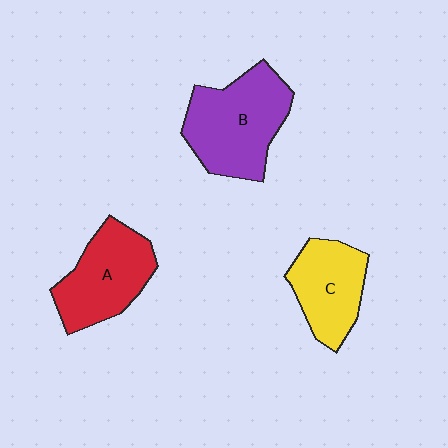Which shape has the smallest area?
Shape C (yellow).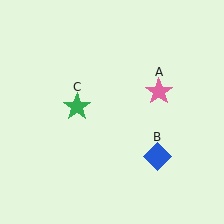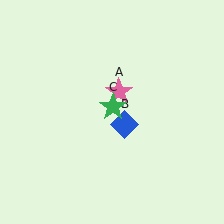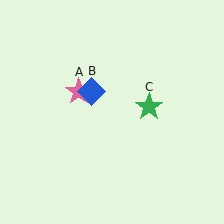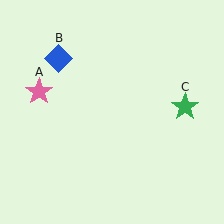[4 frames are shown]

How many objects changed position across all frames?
3 objects changed position: pink star (object A), blue diamond (object B), green star (object C).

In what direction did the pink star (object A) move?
The pink star (object A) moved left.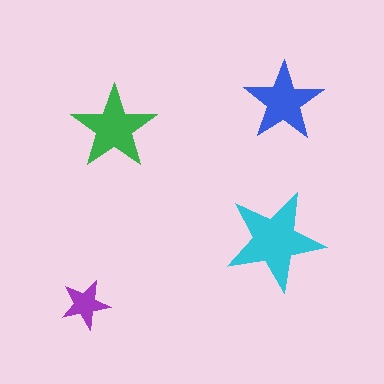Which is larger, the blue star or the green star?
The green one.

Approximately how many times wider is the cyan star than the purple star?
About 2 times wider.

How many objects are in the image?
There are 4 objects in the image.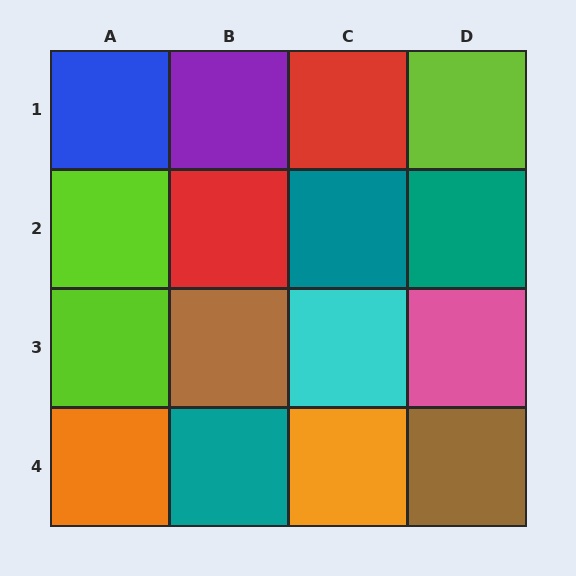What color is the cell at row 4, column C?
Orange.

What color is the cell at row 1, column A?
Blue.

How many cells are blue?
1 cell is blue.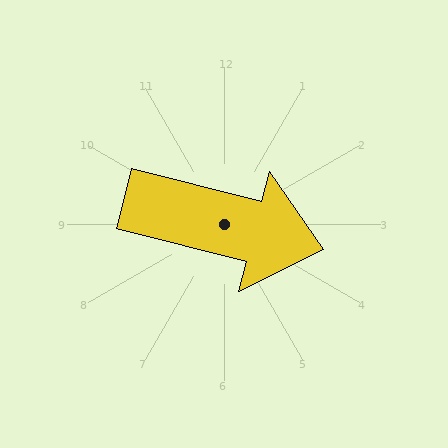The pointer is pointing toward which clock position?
Roughly 3 o'clock.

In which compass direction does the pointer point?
East.